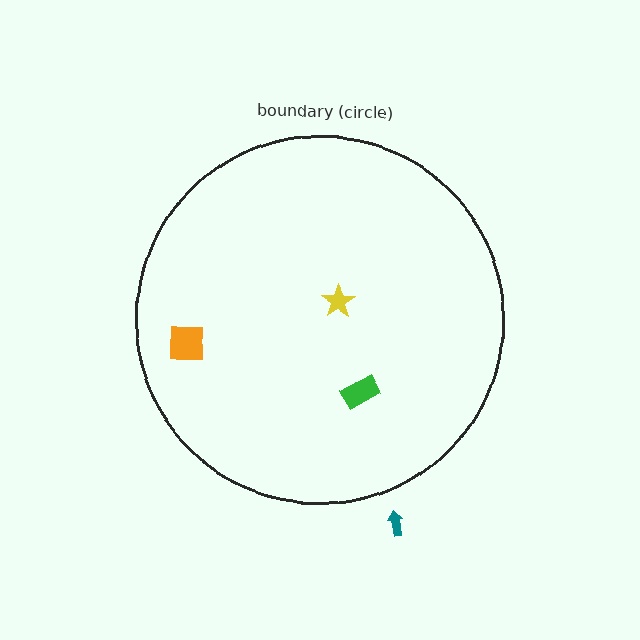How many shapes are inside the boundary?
3 inside, 1 outside.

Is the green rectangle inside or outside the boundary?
Inside.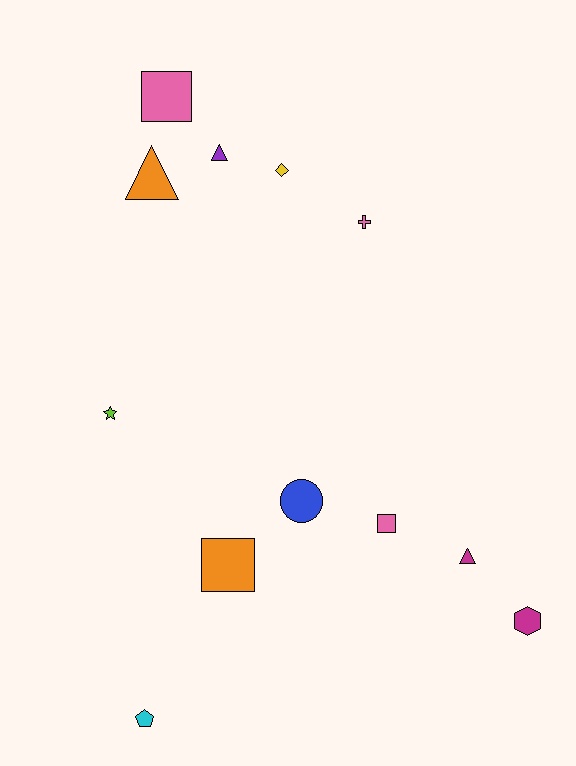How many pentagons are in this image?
There is 1 pentagon.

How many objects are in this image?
There are 12 objects.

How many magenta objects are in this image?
There are 2 magenta objects.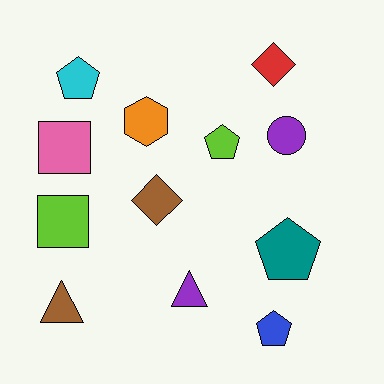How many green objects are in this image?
There are no green objects.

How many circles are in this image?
There is 1 circle.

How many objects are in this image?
There are 12 objects.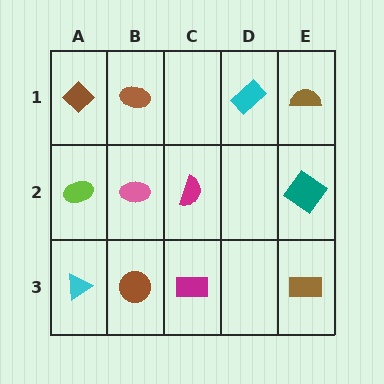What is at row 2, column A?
A lime ellipse.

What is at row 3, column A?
A cyan triangle.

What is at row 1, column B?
A brown ellipse.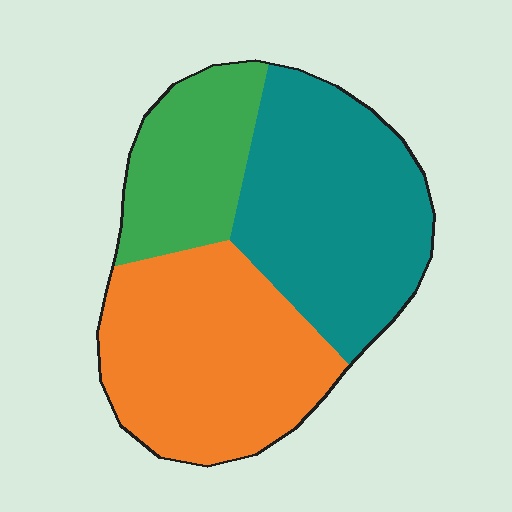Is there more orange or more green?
Orange.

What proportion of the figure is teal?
Teal covers around 40% of the figure.